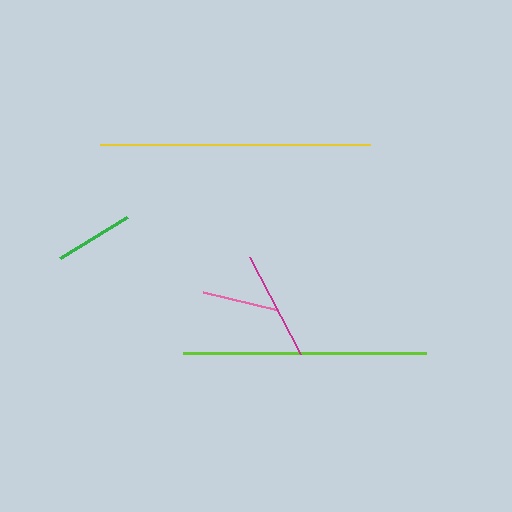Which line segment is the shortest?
The pink line is the shortest at approximately 77 pixels.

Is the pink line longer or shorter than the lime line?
The lime line is longer than the pink line.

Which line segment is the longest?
The yellow line is the longest at approximately 270 pixels.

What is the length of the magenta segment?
The magenta segment is approximately 110 pixels long.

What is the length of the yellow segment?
The yellow segment is approximately 270 pixels long.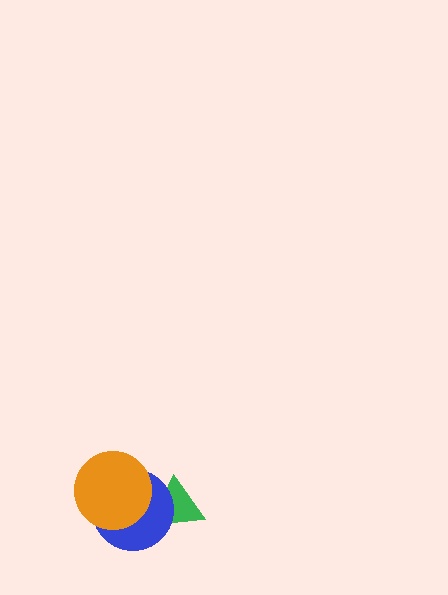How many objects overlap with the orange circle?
1 object overlaps with the orange circle.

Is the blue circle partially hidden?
Yes, it is partially covered by another shape.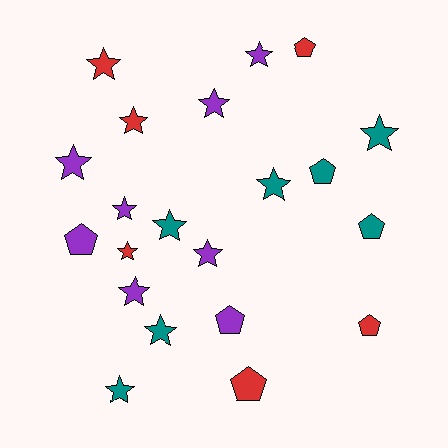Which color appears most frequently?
Purple, with 8 objects.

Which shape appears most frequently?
Star, with 14 objects.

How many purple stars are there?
There are 6 purple stars.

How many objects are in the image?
There are 21 objects.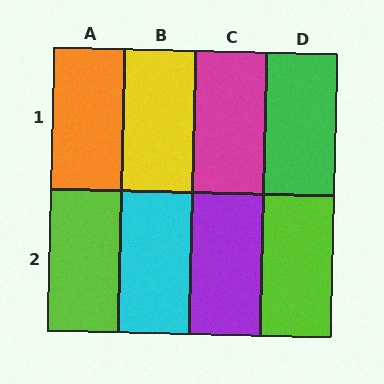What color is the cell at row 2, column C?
Purple.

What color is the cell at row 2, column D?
Lime.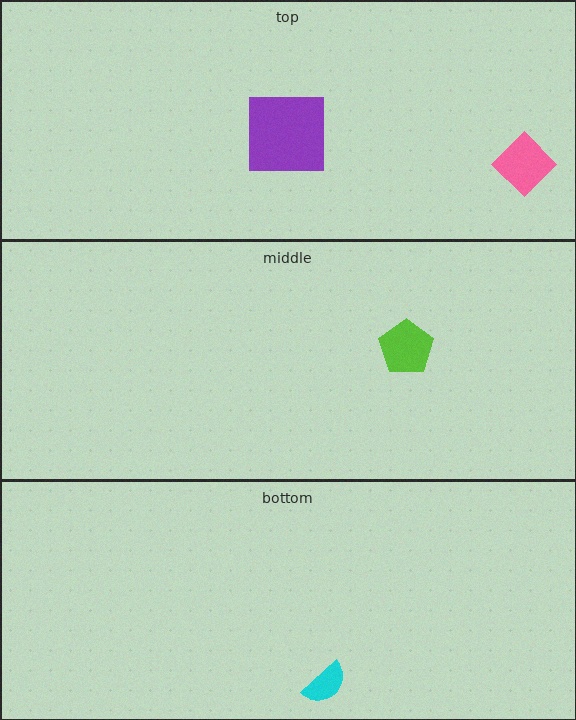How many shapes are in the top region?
2.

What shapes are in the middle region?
The lime pentagon.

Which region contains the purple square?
The top region.